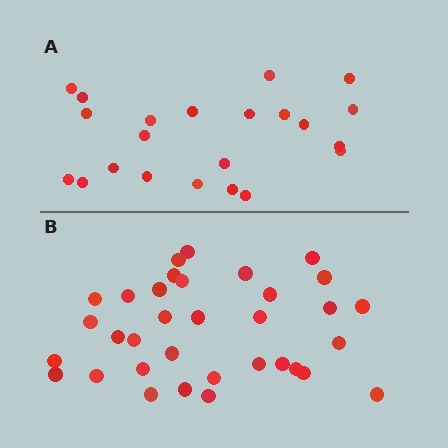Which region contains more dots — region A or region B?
Region B (the bottom region) has more dots.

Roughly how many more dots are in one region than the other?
Region B has roughly 12 or so more dots than region A.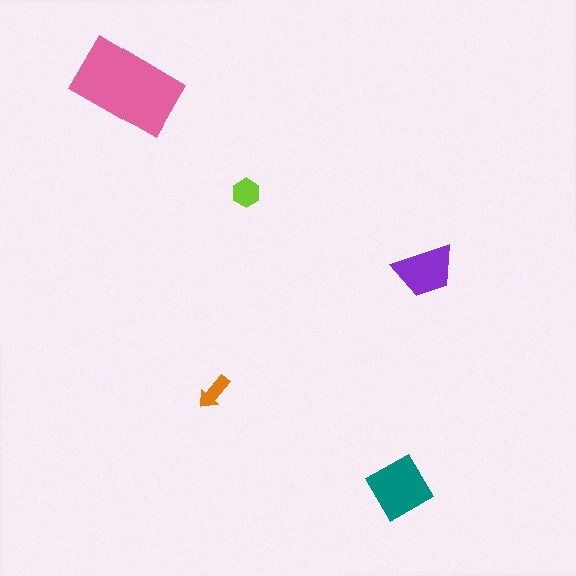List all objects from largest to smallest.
The pink rectangle, the teal square, the purple trapezoid, the lime hexagon, the orange arrow.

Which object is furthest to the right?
The purple trapezoid is rightmost.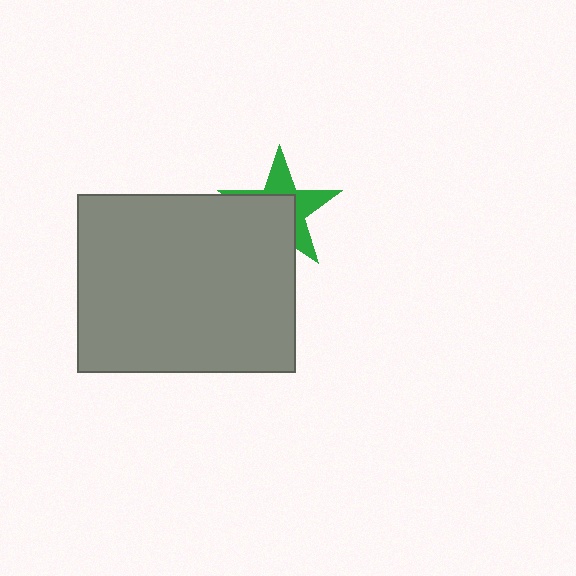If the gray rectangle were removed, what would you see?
You would see the complete green star.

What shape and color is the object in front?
The object in front is a gray rectangle.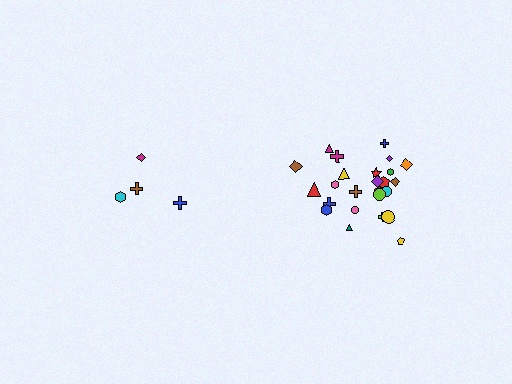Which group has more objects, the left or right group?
The right group.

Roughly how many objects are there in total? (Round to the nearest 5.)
Roughly 30 objects in total.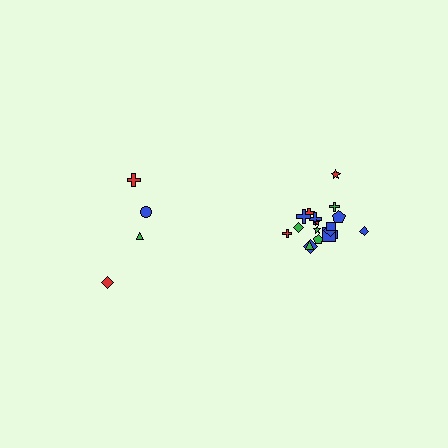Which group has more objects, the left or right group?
The right group.